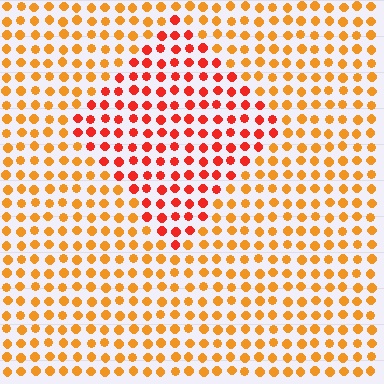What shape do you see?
I see a diamond.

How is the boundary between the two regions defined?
The boundary is defined purely by a slight shift in hue (about 33 degrees). Spacing, size, and orientation are identical on both sides.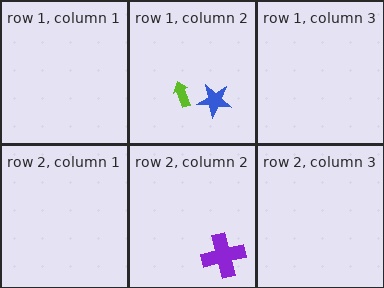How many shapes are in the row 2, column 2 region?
1.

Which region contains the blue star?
The row 1, column 2 region.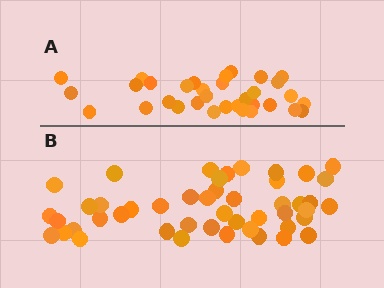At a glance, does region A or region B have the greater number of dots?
Region B (the bottom region) has more dots.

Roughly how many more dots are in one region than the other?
Region B has approximately 15 more dots than region A.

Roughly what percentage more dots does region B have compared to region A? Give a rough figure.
About 40% more.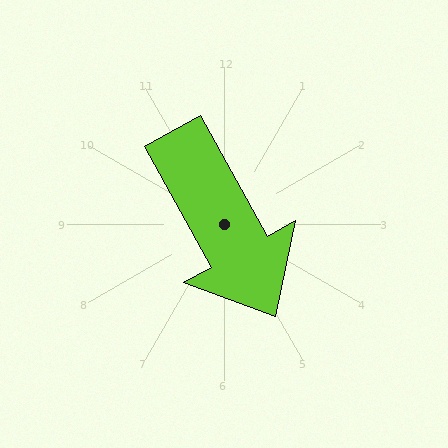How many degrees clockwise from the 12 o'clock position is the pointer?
Approximately 151 degrees.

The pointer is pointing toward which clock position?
Roughly 5 o'clock.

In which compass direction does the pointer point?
Southeast.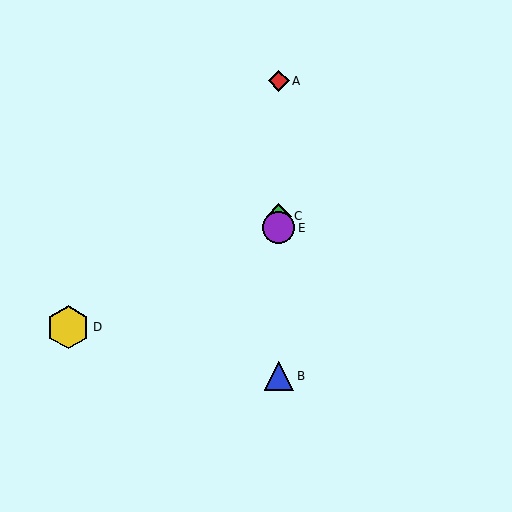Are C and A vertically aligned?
Yes, both are at x≈279.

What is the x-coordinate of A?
Object A is at x≈279.